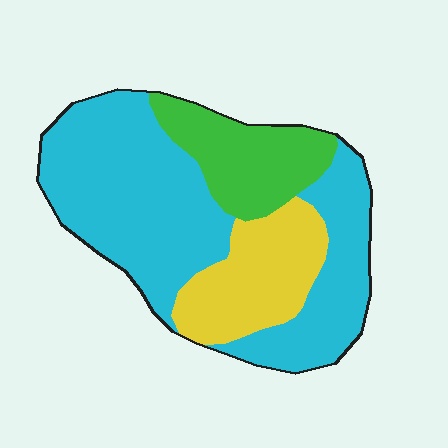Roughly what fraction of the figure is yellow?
Yellow takes up between a sixth and a third of the figure.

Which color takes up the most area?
Cyan, at roughly 60%.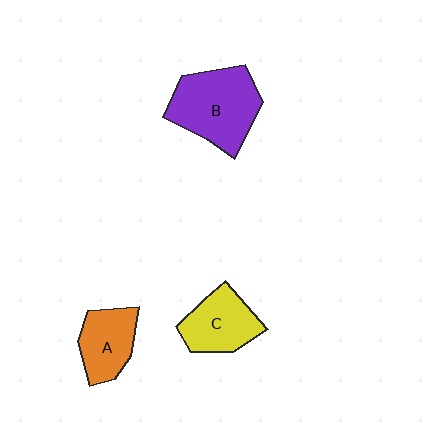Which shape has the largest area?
Shape B (purple).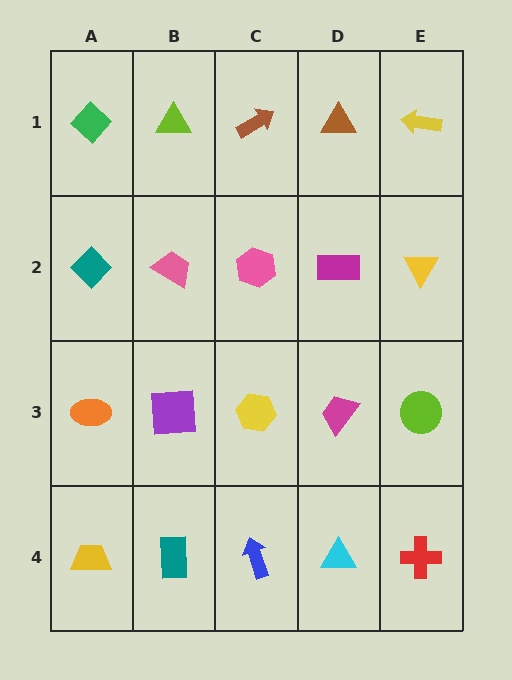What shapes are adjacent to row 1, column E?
A yellow triangle (row 2, column E), a brown triangle (row 1, column D).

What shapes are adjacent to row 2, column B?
A lime triangle (row 1, column B), a purple square (row 3, column B), a teal diamond (row 2, column A), a pink hexagon (row 2, column C).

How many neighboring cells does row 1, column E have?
2.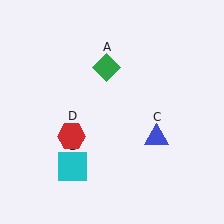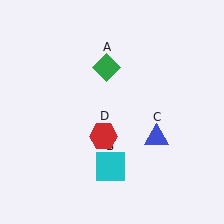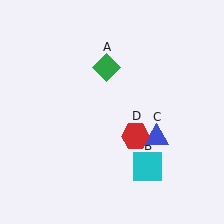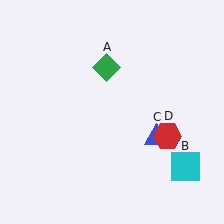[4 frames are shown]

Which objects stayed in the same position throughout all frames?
Green diamond (object A) and blue triangle (object C) remained stationary.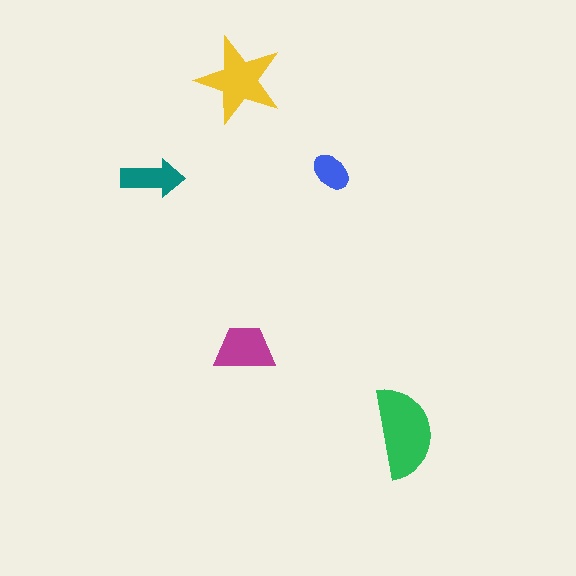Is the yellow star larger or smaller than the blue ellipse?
Larger.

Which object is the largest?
The green semicircle.